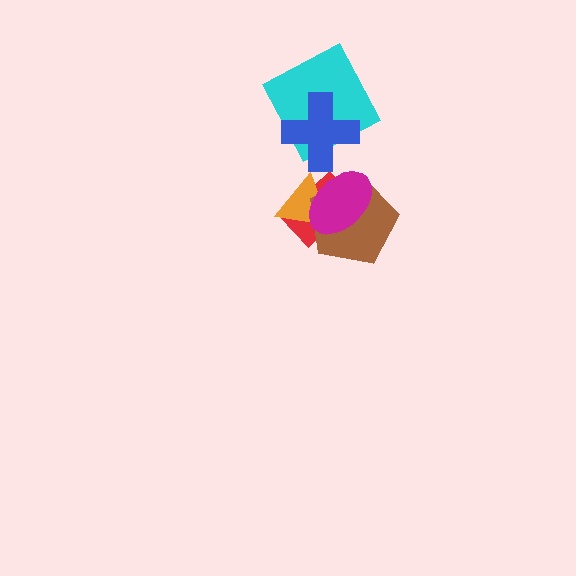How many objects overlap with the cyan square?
1 object overlaps with the cyan square.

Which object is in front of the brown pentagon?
The magenta ellipse is in front of the brown pentagon.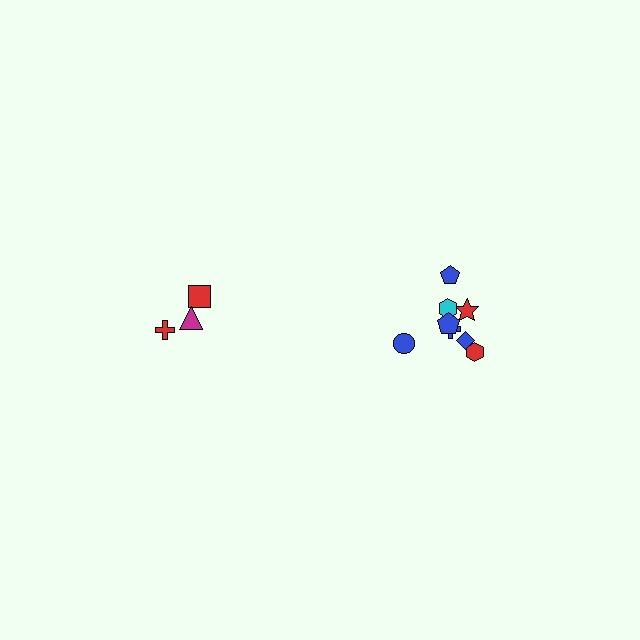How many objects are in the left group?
There are 3 objects.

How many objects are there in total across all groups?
There are 11 objects.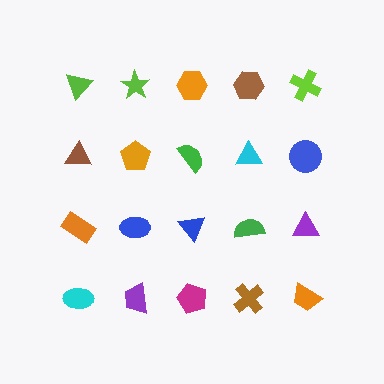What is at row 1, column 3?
An orange hexagon.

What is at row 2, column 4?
A cyan triangle.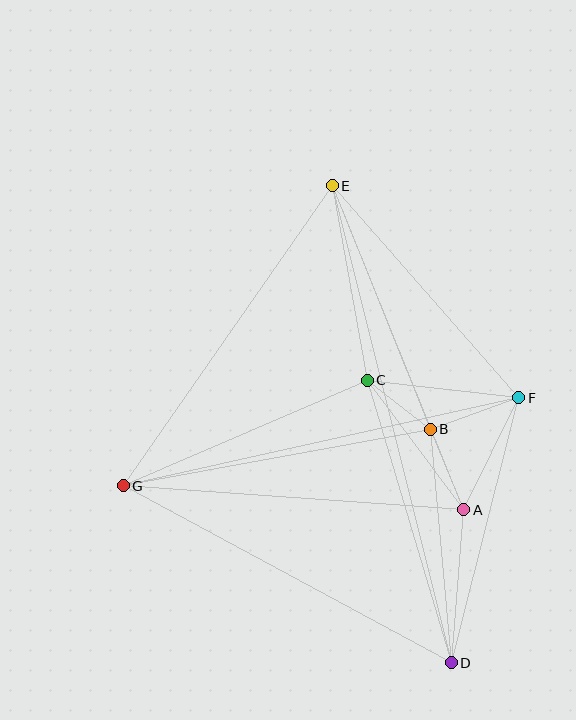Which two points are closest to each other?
Points B and C are closest to each other.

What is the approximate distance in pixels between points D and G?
The distance between D and G is approximately 373 pixels.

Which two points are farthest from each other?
Points D and E are farthest from each other.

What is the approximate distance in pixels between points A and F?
The distance between A and F is approximately 125 pixels.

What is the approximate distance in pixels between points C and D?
The distance between C and D is approximately 295 pixels.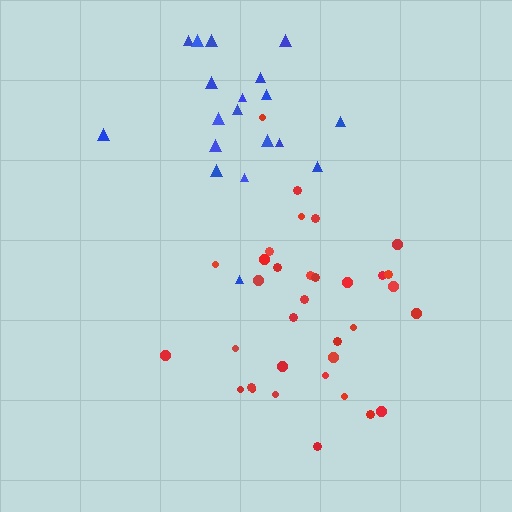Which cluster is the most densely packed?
Red.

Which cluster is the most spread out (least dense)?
Blue.